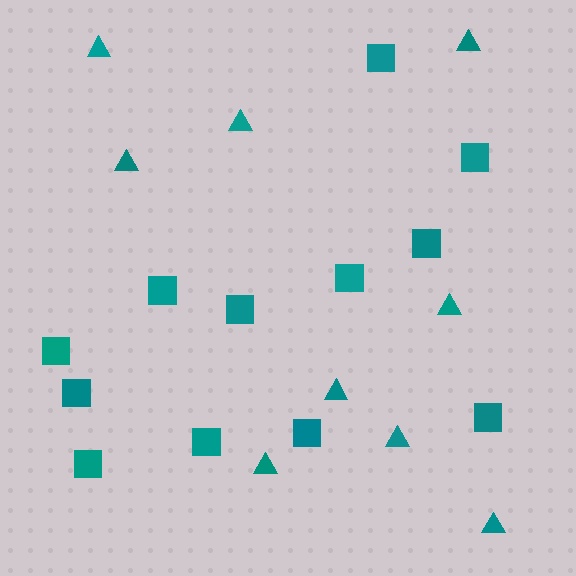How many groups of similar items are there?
There are 2 groups: one group of triangles (9) and one group of squares (12).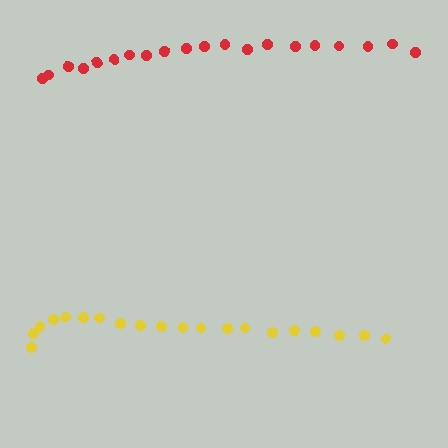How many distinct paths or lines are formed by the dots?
There are 2 distinct paths.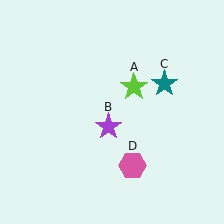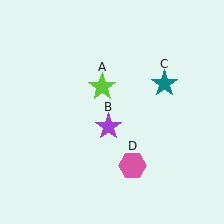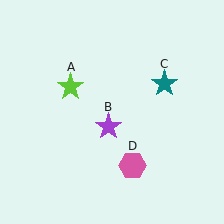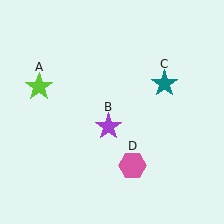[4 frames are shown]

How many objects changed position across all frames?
1 object changed position: lime star (object A).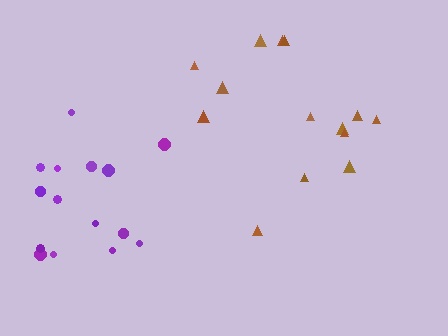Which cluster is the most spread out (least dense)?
Brown.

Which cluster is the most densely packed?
Purple.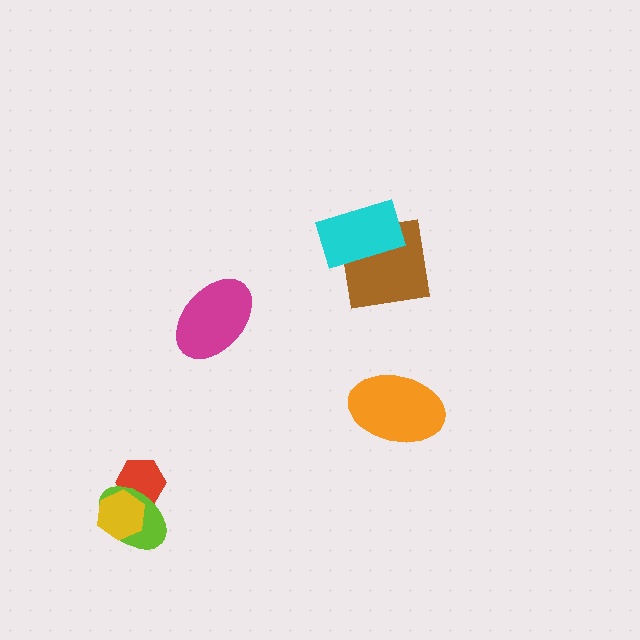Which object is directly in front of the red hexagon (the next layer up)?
The lime ellipse is directly in front of the red hexagon.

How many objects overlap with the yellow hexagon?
2 objects overlap with the yellow hexagon.